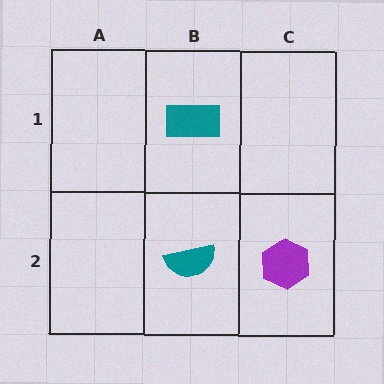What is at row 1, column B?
A teal rectangle.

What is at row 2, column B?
A teal semicircle.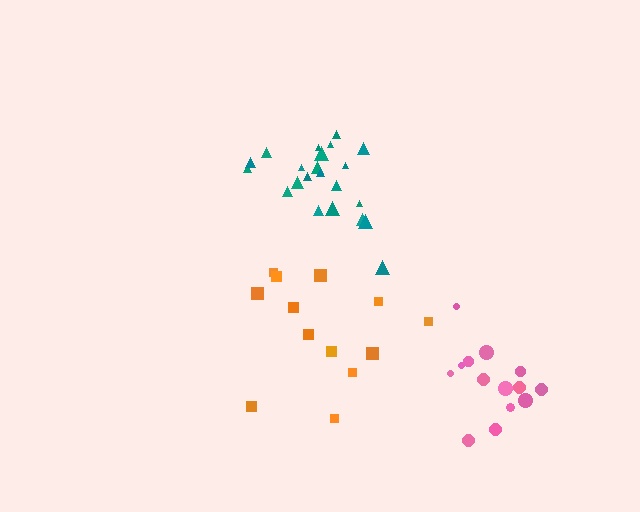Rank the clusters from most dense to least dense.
teal, pink, orange.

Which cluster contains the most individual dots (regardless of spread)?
Teal (22).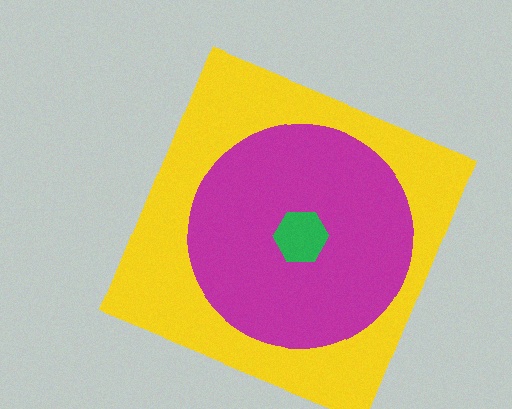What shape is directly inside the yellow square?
The magenta circle.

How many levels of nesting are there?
3.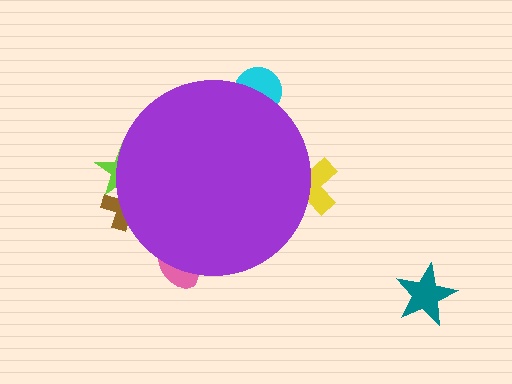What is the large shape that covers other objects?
A purple circle.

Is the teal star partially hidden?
No, the teal star is fully visible.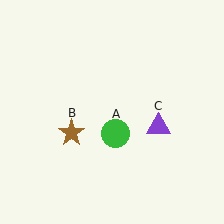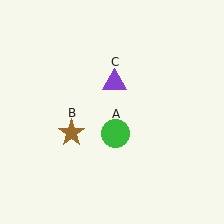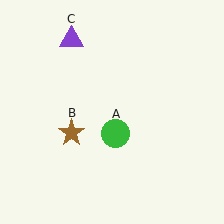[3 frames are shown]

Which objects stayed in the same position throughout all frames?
Green circle (object A) and brown star (object B) remained stationary.